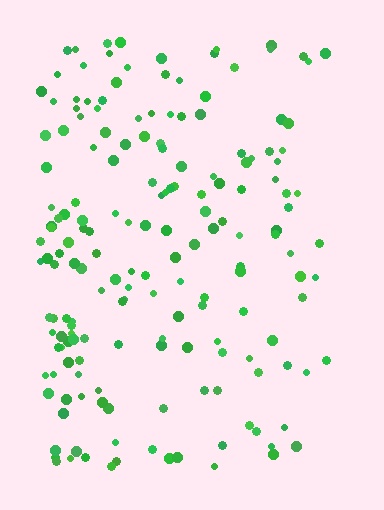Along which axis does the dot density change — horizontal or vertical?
Horizontal.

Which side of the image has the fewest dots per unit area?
The right.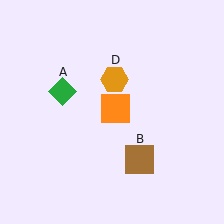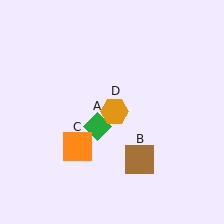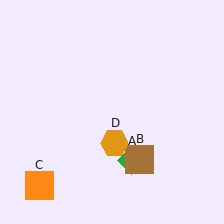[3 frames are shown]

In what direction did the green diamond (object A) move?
The green diamond (object A) moved down and to the right.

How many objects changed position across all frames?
3 objects changed position: green diamond (object A), orange square (object C), orange hexagon (object D).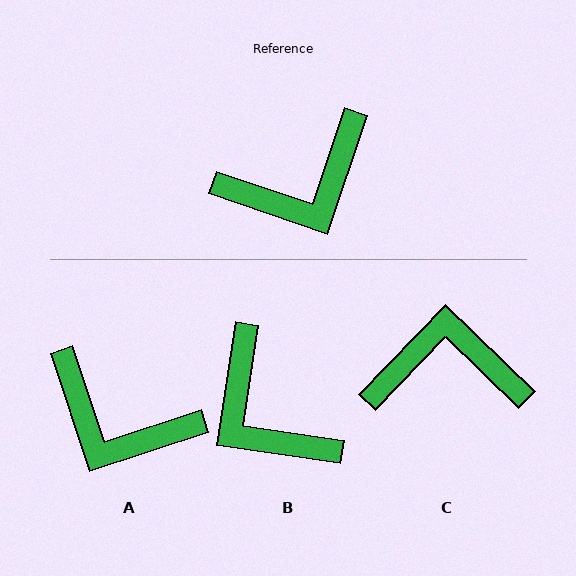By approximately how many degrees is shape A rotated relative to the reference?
Approximately 53 degrees clockwise.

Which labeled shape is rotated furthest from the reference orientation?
C, about 155 degrees away.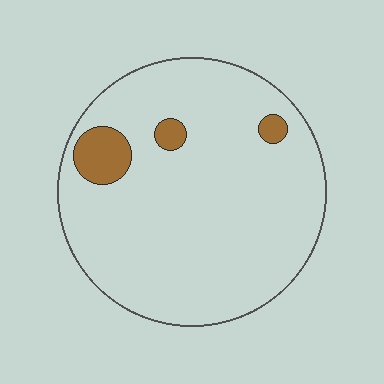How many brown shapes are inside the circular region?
3.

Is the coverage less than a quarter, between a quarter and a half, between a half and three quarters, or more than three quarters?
Less than a quarter.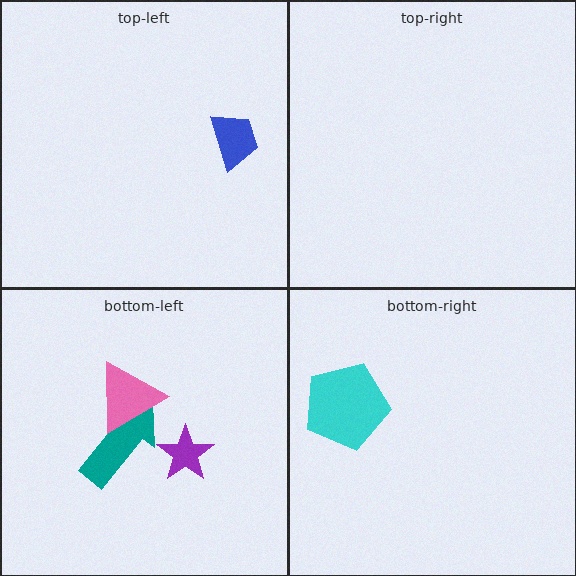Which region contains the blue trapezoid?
The top-left region.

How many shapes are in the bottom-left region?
3.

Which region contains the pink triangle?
The bottom-left region.